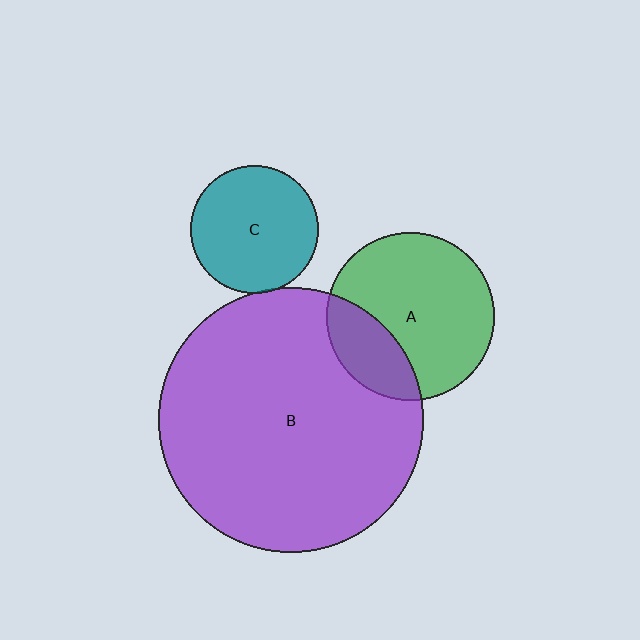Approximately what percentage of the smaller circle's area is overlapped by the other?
Approximately 5%.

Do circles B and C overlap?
Yes.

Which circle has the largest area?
Circle B (purple).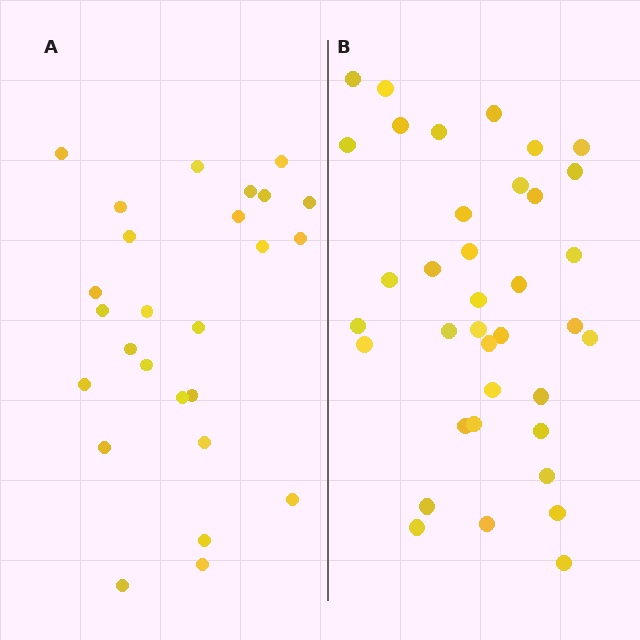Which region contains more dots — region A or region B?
Region B (the right region) has more dots.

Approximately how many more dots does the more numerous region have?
Region B has roughly 12 or so more dots than region A.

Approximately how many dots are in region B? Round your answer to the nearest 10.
About 40 dots. (The exact count is 37, which rounds to 40.)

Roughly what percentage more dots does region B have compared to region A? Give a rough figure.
About 40% more.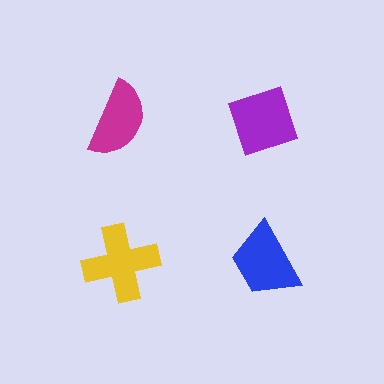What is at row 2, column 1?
A yellow cross.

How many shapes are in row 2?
2 shapes.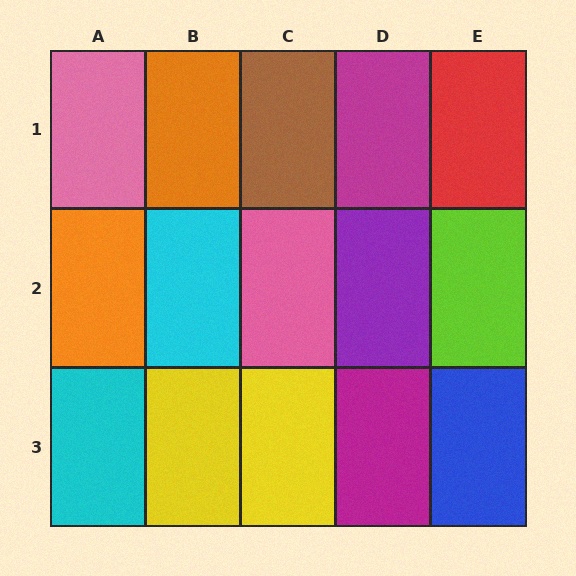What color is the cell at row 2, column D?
Purple.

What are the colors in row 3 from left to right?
Cyan, yellow, yellow, magenta, blue.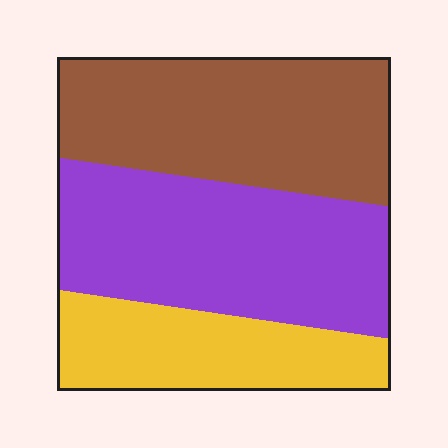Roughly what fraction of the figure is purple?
Purple covers around 40% of the figure.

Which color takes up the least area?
Yellow, at roughly 25%.